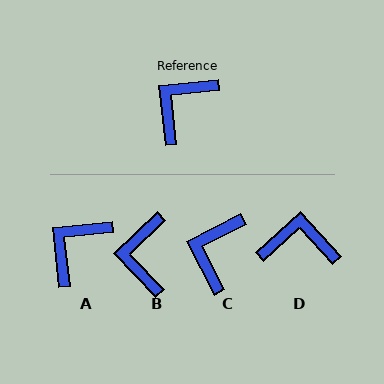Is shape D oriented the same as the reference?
No, it is off by about 54 degrees.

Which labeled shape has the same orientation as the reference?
A.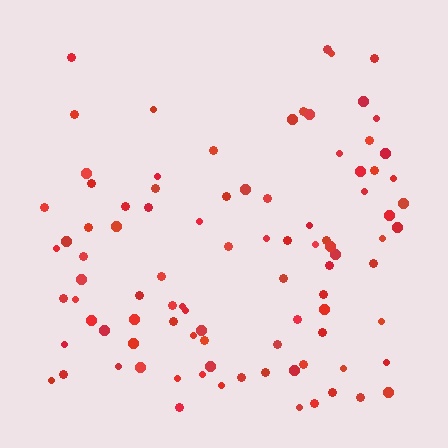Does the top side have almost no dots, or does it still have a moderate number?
Still a moderate number, just noticeably fewer than the bottom.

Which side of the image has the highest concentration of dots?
The bottom.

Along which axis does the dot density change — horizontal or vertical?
Vertical.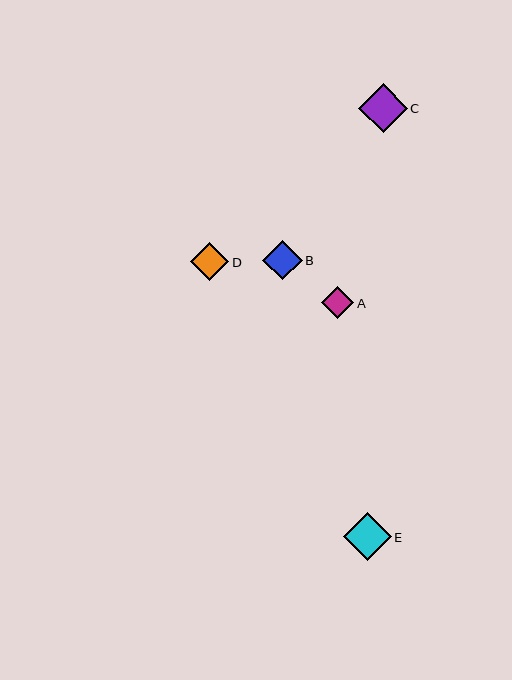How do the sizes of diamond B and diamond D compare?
Diamond B and diamond D are approximately the same size.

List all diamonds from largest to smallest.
From largest to smallest: C, E, B, D, A.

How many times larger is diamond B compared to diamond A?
Diamond B is approximately 1.2 times the size of diamond A.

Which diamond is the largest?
Diamond C is the largest with a size of approximately 49 pixels.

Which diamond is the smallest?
Diamond A is the smallest with a size of approximately 32 pixels.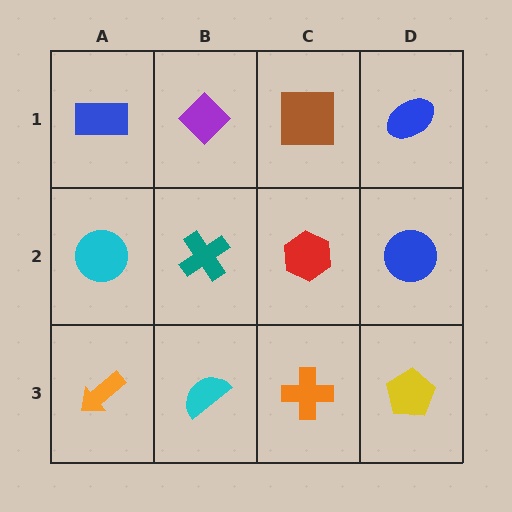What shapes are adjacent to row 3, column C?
A red hexagon (row 2, column C), a cyan semicircle (row 3, column B), a yellow pentagon (row 3, column D).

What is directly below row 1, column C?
A red hexagon.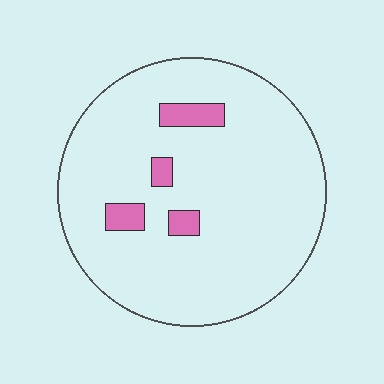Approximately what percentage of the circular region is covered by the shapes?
Approximately 5%.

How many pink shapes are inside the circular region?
4.